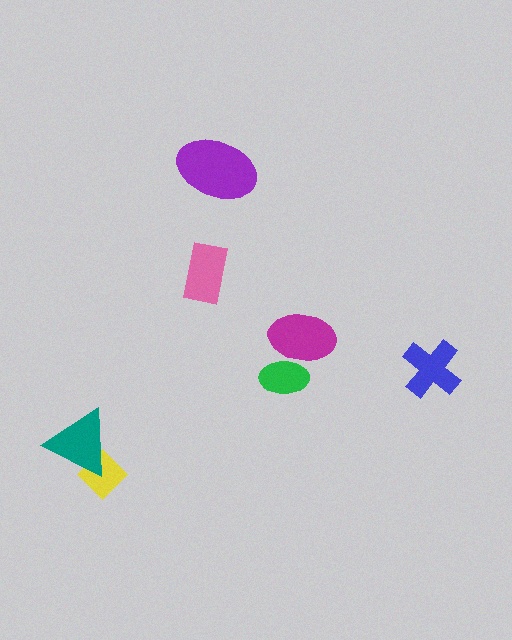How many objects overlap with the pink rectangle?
0 objects overlap with the pink rectangle.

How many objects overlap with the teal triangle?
1 object overlaps with the teal triangle.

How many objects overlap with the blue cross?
0 objects overlap with the blue cross.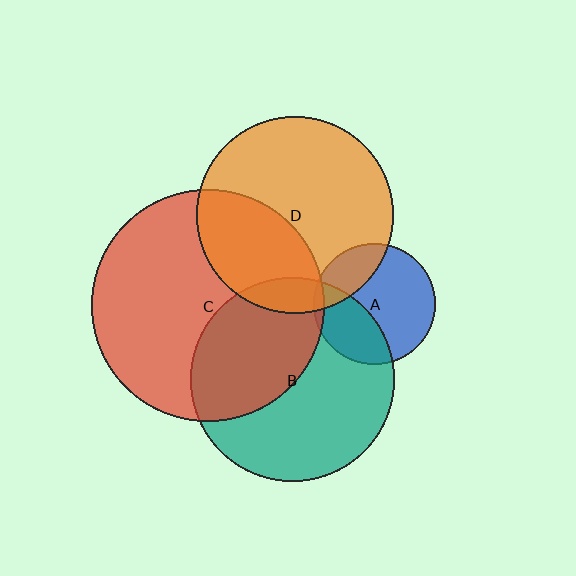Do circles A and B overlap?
Yes.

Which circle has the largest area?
Circle C (red).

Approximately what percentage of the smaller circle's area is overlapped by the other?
Approximately 35%.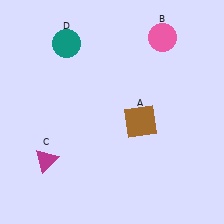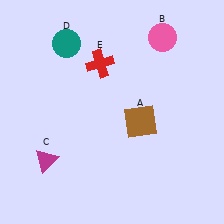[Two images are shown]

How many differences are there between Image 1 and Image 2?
There is 1 difference between the two images.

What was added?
A red cross (E) was added in Image 2.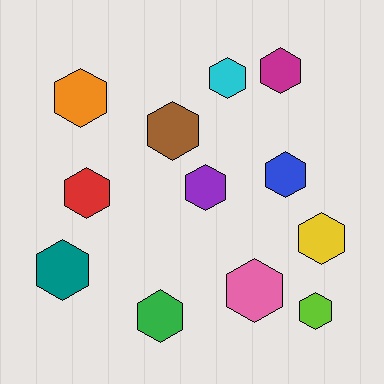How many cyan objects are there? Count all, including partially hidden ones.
There is 1 cyan object.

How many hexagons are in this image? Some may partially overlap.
There are 12 hexagons.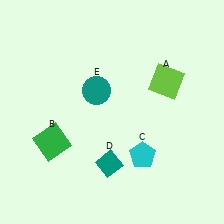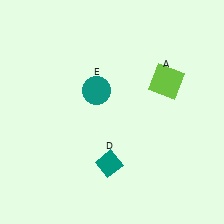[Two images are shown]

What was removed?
The cyan pentagon (C), the green square (B) were removed in Image 2.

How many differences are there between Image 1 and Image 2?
There are 2 differences between the two images.